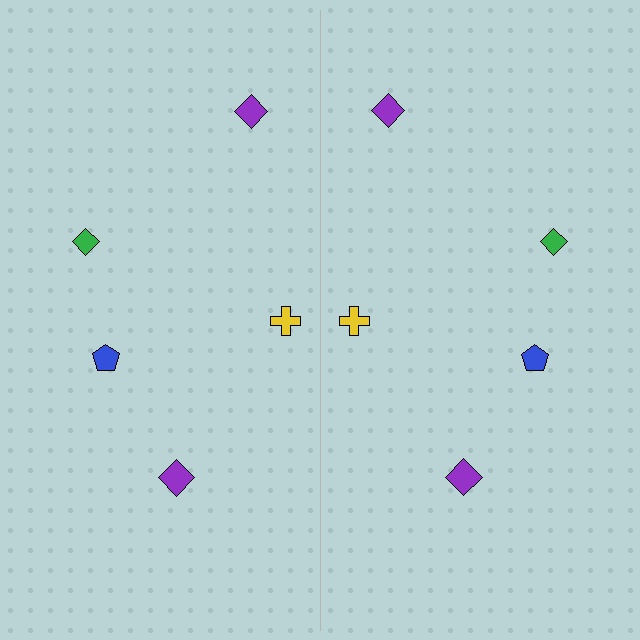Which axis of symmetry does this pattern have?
The pattern has a vertical axis of symmetry running through the center of the image.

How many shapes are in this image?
There are 10 shapes in this image.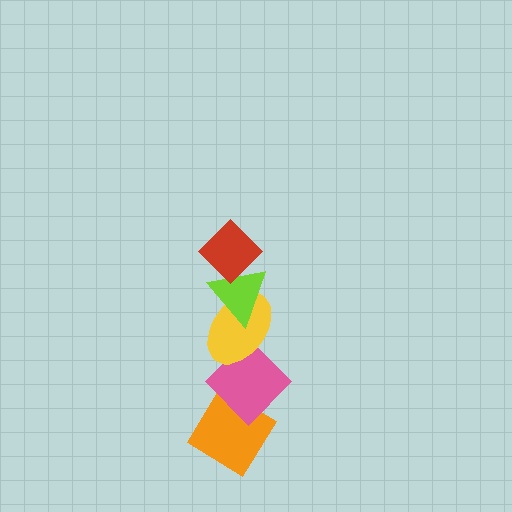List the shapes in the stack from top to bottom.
From top to bottom: the red diamond, the lime triangle, the yellow ellipse, the pink diamond, the orange diamond.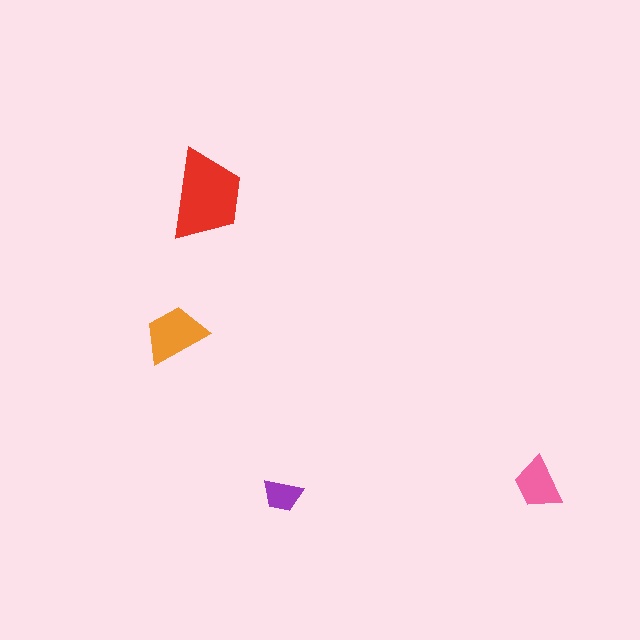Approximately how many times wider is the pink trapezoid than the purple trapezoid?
About 1.5 times wider.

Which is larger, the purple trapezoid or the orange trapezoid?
The orange one.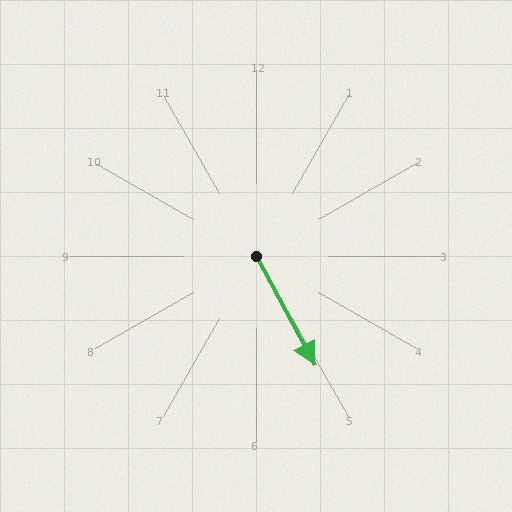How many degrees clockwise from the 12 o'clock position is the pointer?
Approximately 152 degrees.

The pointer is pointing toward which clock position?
Roughly 5 o'clock.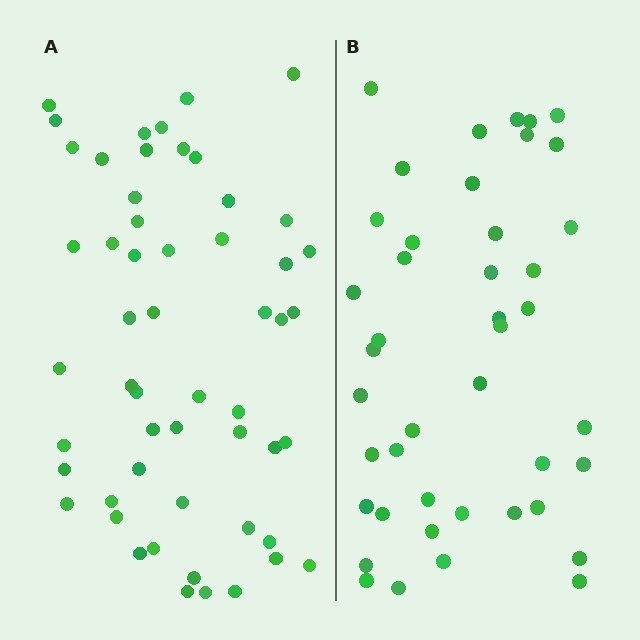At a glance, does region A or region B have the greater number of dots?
Region A (the left region) has more dots.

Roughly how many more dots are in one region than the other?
Region A has roughly 12 or so more dots than region B.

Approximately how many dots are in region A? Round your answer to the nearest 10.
About 50 dots. (The exact count is 54, which rounds to 50.)